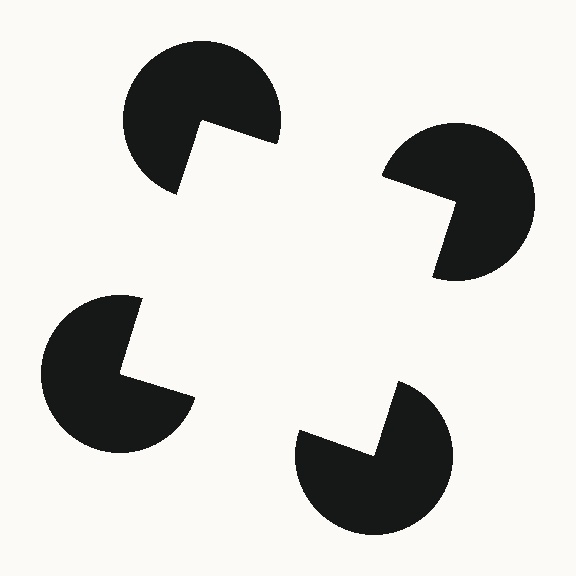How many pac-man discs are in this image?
There are 4 — one at each vertex of the illusory square.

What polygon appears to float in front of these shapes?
An illusory square — its edges are inferred from the aligned wedge cuts in the pac-man discs, not physically drawn.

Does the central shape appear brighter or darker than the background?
It typically appears slightly brighter than the background, even though no actual brightness change is drawn.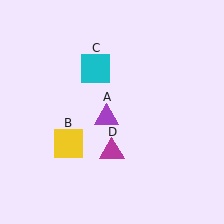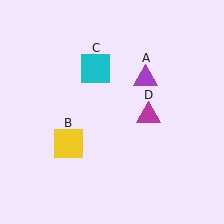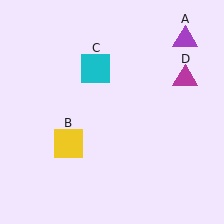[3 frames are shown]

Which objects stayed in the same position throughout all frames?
Yellow square (object B) and cyan square (object C) remained stationary.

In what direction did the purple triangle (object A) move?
The purple triangle (object A) moved up and to the right.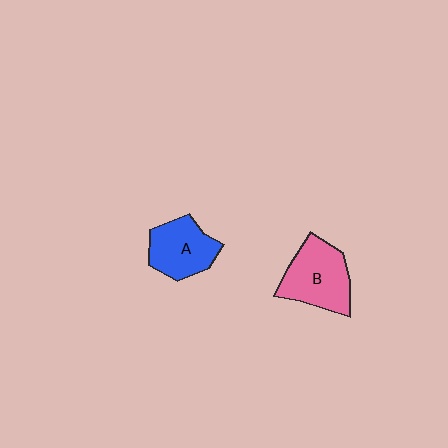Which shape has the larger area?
Shape B (pink).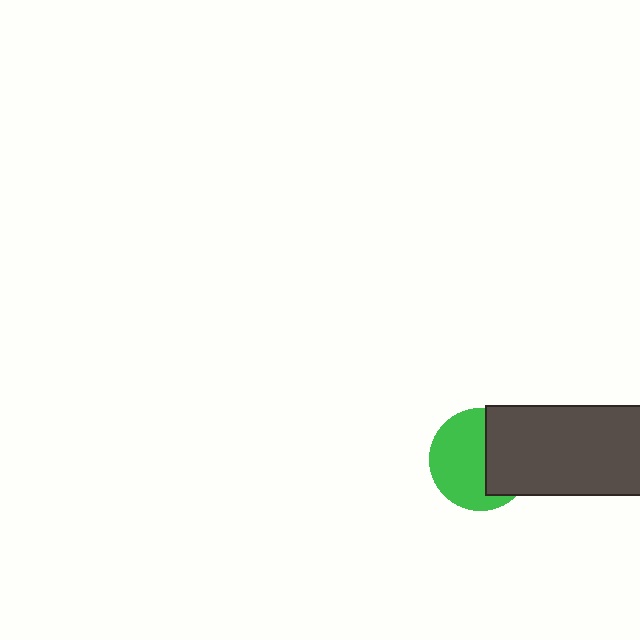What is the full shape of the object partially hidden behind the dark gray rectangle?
The partially hidden object is a green circle.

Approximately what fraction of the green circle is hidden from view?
Roughly 40% of the green circle is hidden behind the dark gray rectangle.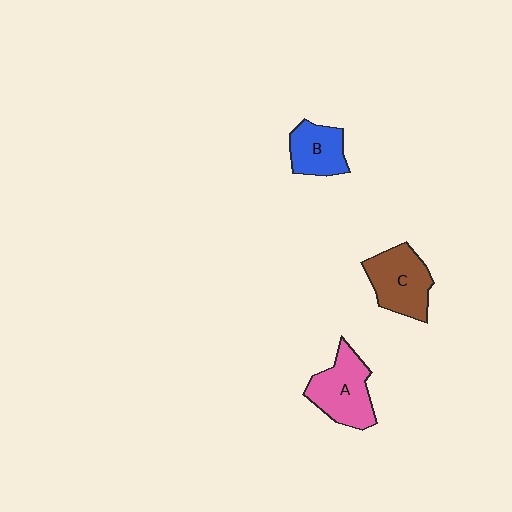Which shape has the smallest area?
Shape B (blue).